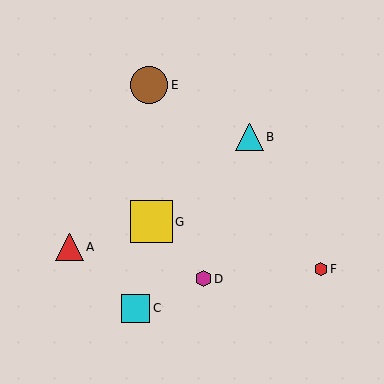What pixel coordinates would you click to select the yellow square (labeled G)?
Click at (152, 222) to select the yellow square G.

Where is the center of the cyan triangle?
The center of the cyan triangle is at (250, 137).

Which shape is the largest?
The yellow square (labeled G) is the largest.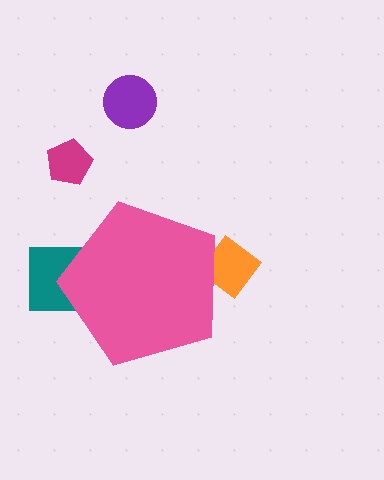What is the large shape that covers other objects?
A pink pentagon.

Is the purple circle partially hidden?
No, the purple circle is fully visible.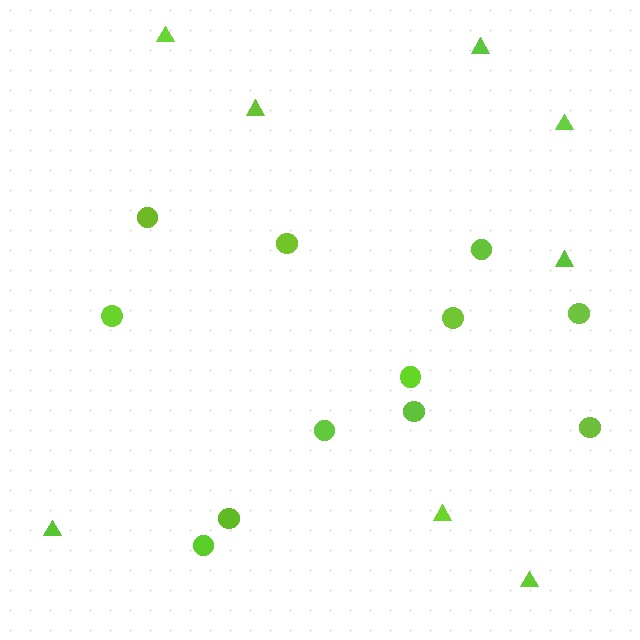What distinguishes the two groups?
There are 2 groups: one group of triangles (8) and one group of circles (12).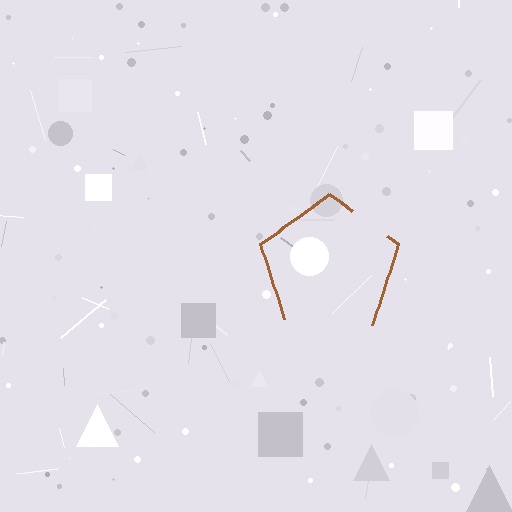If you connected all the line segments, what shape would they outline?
They would outline a pentagon.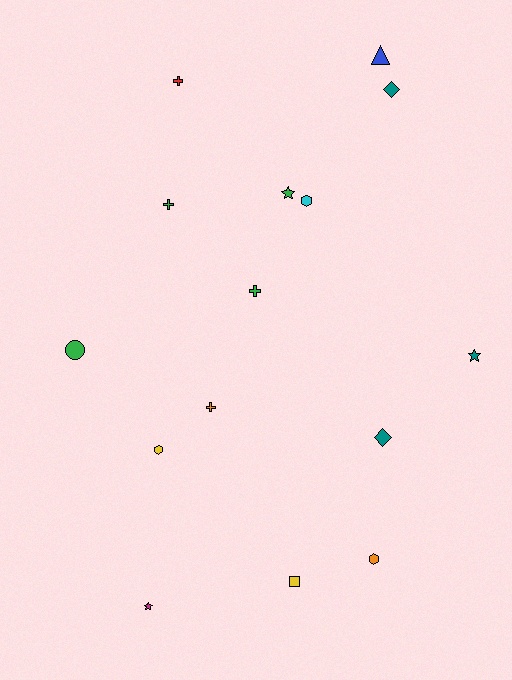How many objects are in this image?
There are 15 objects.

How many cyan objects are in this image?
There is 1 cyan object.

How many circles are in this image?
There is 1 circle.